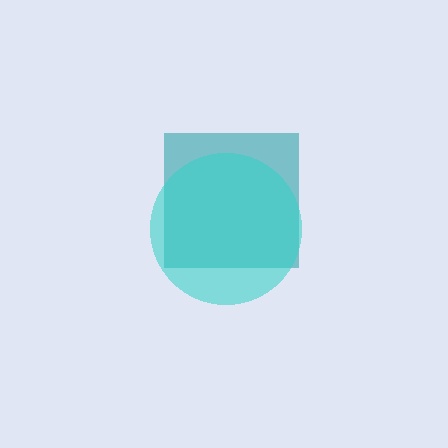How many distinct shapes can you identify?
There are 2 distinct shapes: a teal square, a cyan circle.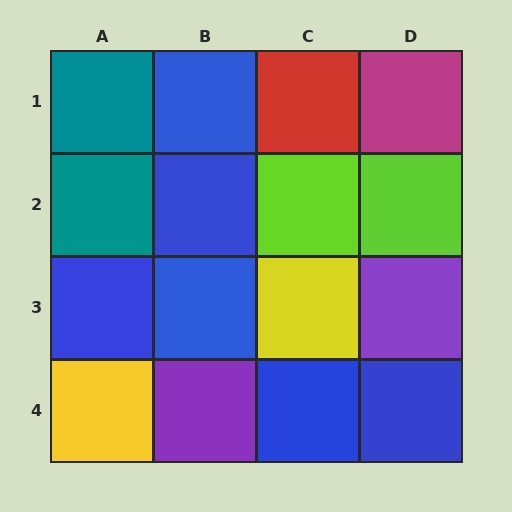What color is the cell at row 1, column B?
Blue.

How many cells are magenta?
1 cell is magenta.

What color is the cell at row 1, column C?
Red.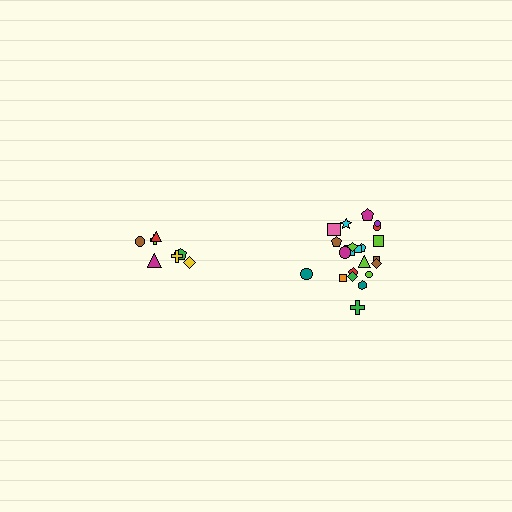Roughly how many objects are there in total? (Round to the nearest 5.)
Roughly 30 objects in total.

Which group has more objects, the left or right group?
The right group.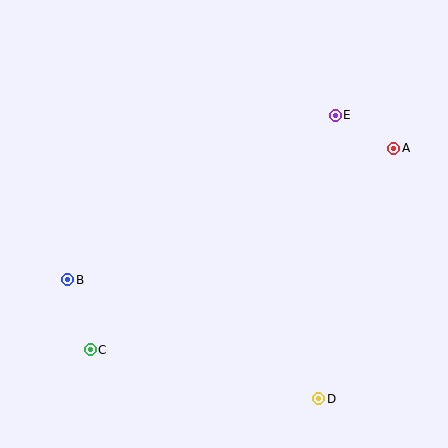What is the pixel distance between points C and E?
The distance between C and E is 339 pixels.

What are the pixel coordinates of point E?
Point E is at (335, 115).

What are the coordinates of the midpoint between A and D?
The midpoint between A and D is at (356, 274).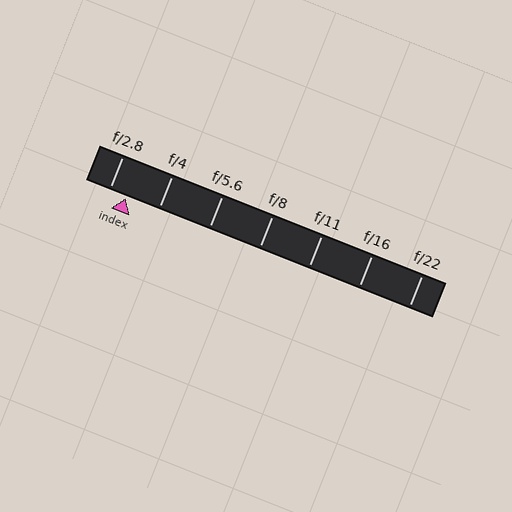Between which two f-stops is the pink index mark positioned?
The index mark is between f/2.8 and f/4.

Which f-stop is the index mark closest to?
The index mark is closest to f/2.8.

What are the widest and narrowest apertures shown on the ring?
The widest aperture shown is f/2.8 and the narrowest is f/22.